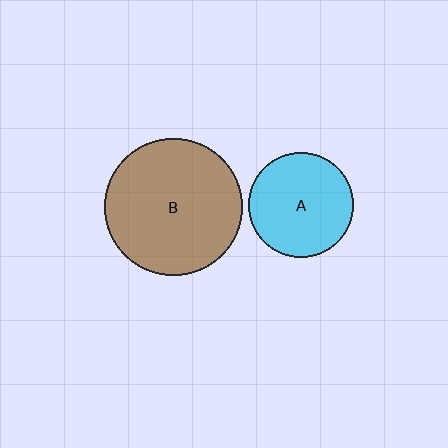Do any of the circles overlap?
No, none of the circles overlap.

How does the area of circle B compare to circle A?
Approximately 1.7 times.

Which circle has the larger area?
Circle B (brown).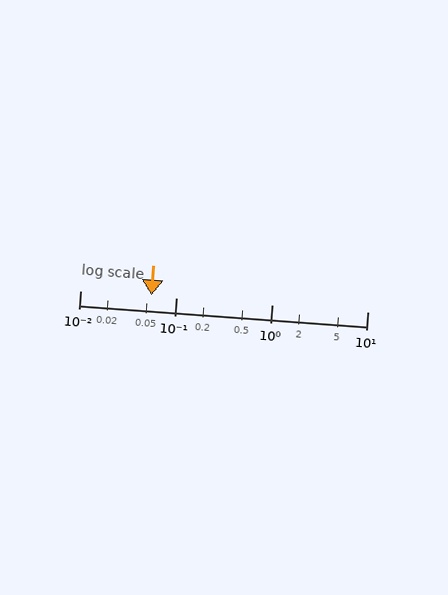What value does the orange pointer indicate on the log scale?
The pointer indicates approximately 0.056.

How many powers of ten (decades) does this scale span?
The scale spans 3 decades, from 0.01 to 10.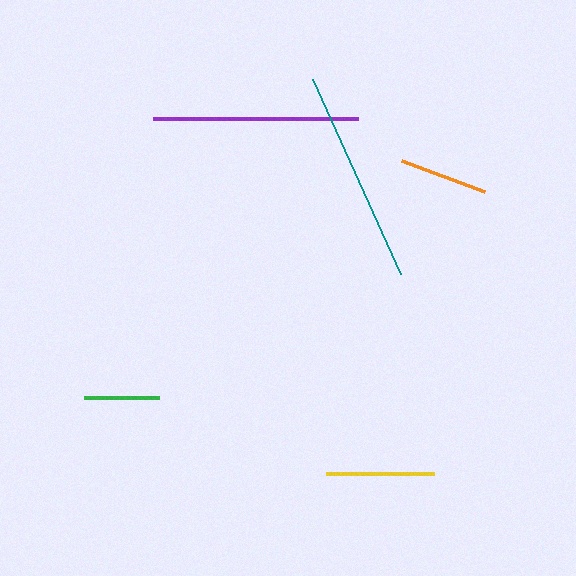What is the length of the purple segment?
The purple segment is approximately 205 pixels long.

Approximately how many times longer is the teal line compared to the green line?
The teal line is approximately 2.8 times the length of the green line.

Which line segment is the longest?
The teal line is the longest at approximately 214 pixels.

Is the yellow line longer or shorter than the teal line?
The teal line is longer than the yellow line.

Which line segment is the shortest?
The green line is the shortest at approximately 75 pixels.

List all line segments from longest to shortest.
From longest to shortest: teal, purple, yellow, orange, green.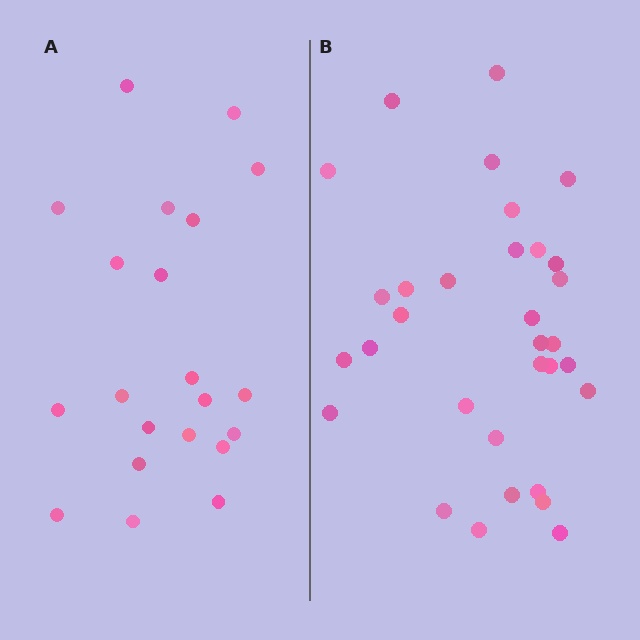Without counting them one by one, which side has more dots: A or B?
Region B (the right region) has more dots.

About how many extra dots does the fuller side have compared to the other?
Region B has roughly 12 or so more dots than region A.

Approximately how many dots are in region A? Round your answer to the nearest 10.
About 20 dots. (The exact count is 21, which rounds to 20.)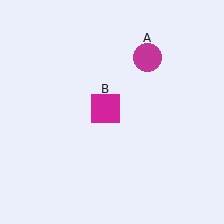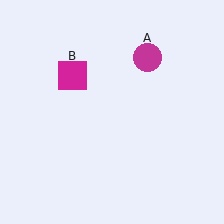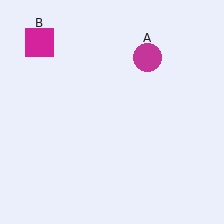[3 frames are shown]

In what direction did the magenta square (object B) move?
The magenta square (object B) moved up and to the left.